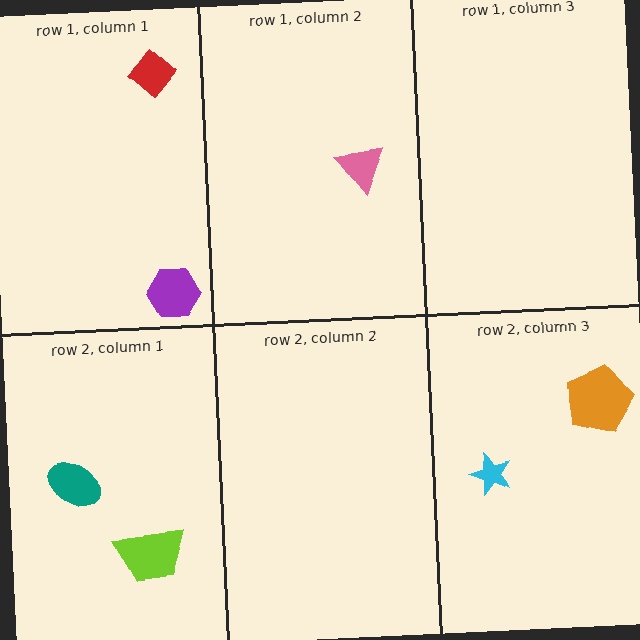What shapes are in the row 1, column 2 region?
The pink triangle.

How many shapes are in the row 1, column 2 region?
1.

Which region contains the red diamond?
The row 1, column 1 region.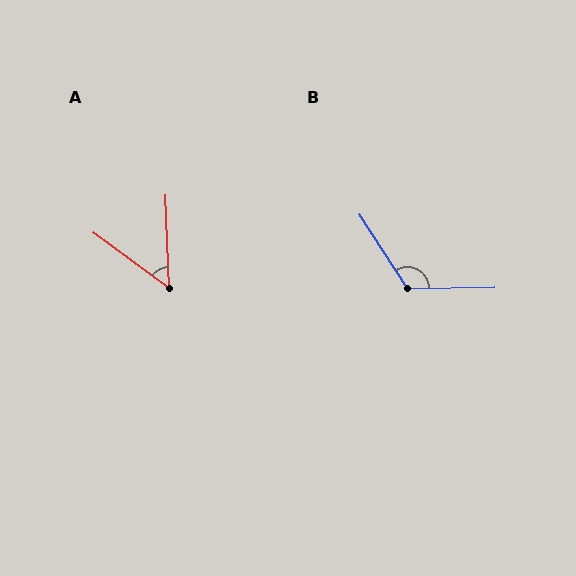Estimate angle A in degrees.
Approximately 52 degrees.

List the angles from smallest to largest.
A (52°), B (122°).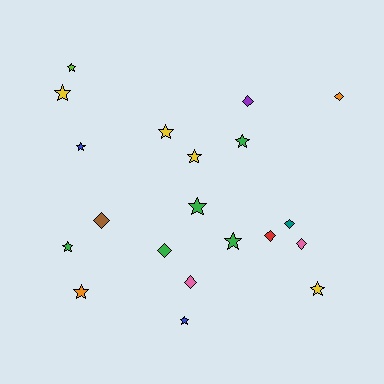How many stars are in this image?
There are 12 stars.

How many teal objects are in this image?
There is 1 teal object.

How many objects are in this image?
There are 20 objects.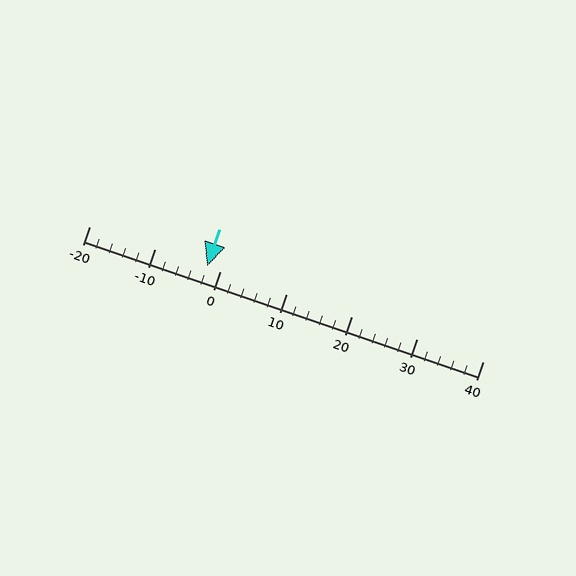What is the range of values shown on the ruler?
The ruler shows values from -20 to 40.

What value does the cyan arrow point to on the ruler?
The cyan arrow points to approximately -2.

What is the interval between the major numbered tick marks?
The major tick marks are spaced 10 units apart.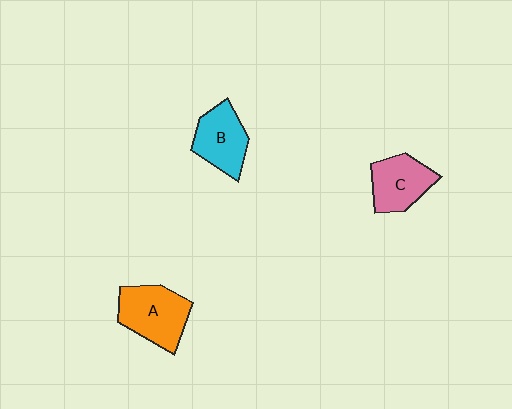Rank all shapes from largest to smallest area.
From largest to smallest: A (orange), B (cyan), C (pink).